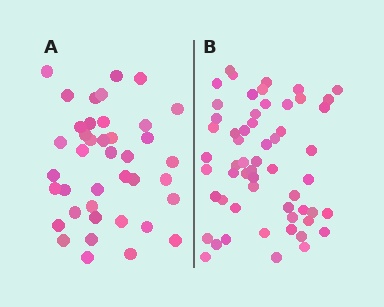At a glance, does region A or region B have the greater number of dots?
Region B (the right region) has more dots.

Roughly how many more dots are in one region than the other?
Region B has approximately 15 more dots than region A.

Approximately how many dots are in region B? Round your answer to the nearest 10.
About 60 dots. (The exact count is 57, which rounds to 60.)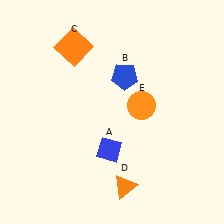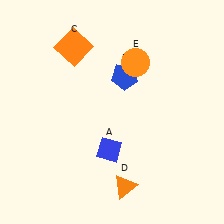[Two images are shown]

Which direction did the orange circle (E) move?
The orange circle (E) moved up.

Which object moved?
The orange circle (E) moved up.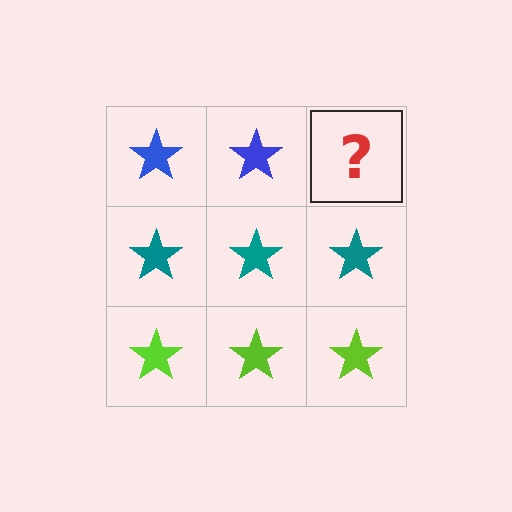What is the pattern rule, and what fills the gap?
The rule is that each row has a consistent color. The gap should be filled with a blue star.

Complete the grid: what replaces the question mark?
The question mark should be replaced with a blue star.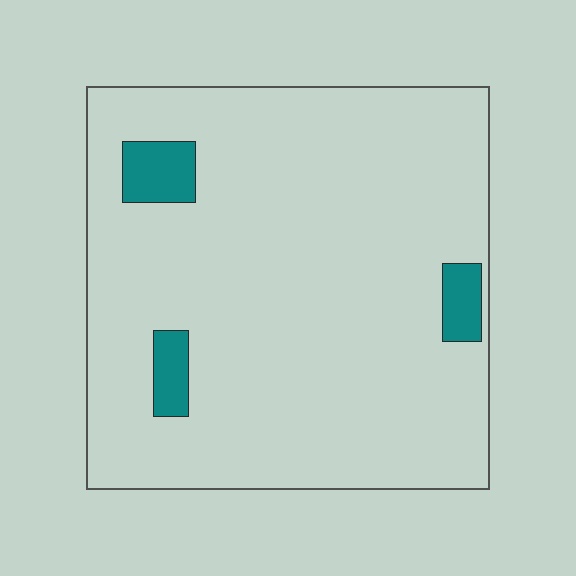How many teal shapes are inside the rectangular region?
3.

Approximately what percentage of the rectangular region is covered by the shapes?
Approximately 5%.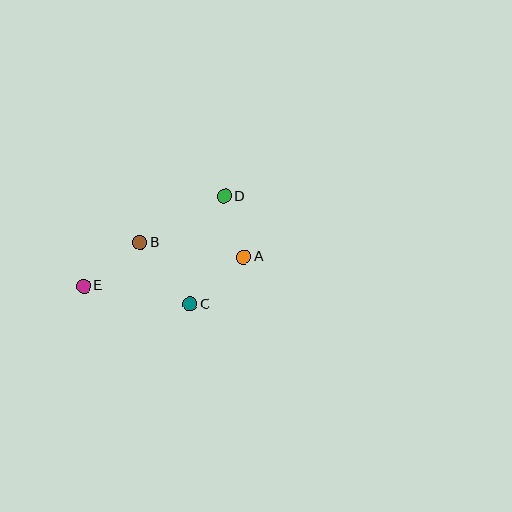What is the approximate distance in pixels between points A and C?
The distance between A and C is approximately 71 pixels.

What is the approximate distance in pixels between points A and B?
The distance between A and B is approximately 104 pixels.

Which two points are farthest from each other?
Points D and E are farthest from each other.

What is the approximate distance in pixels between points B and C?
The distance between B and C is approximately 79 pixels.